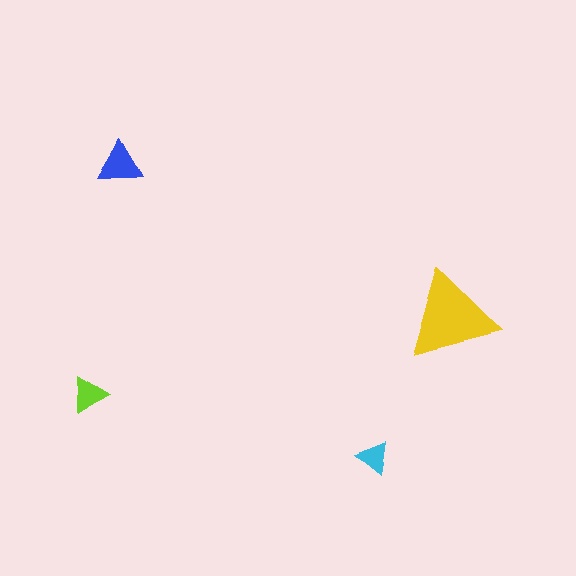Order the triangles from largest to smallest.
the yellow one, the blue one, the lime one, the cyan one.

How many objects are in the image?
There are 4 objects in the image.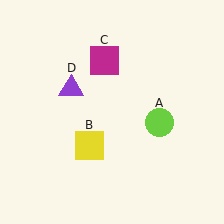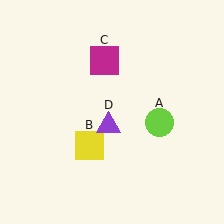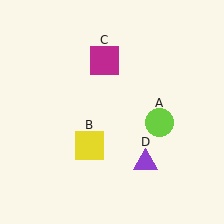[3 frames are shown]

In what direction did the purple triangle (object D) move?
The purple triangle (object D) moved down and to the right.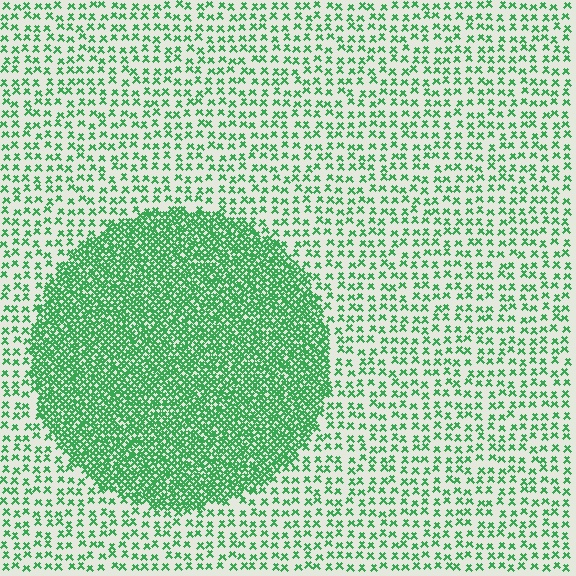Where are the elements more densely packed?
The elements are more densely packed inside the circle boundary.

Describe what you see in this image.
The image contains small green elements arranged at two different densities. A circle-shaped region is visible where the elements are more densely packed than the surrounding area.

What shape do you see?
I see a circle.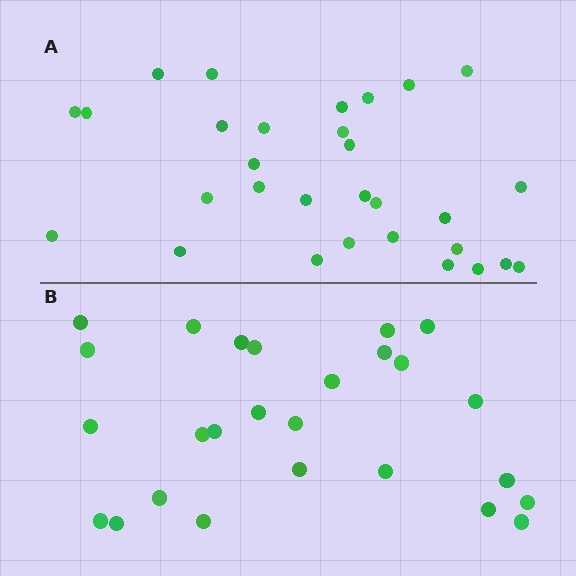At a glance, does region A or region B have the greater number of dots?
Region A (the top region) has more dots.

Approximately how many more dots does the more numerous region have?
Region A has about 4 more dots than region B.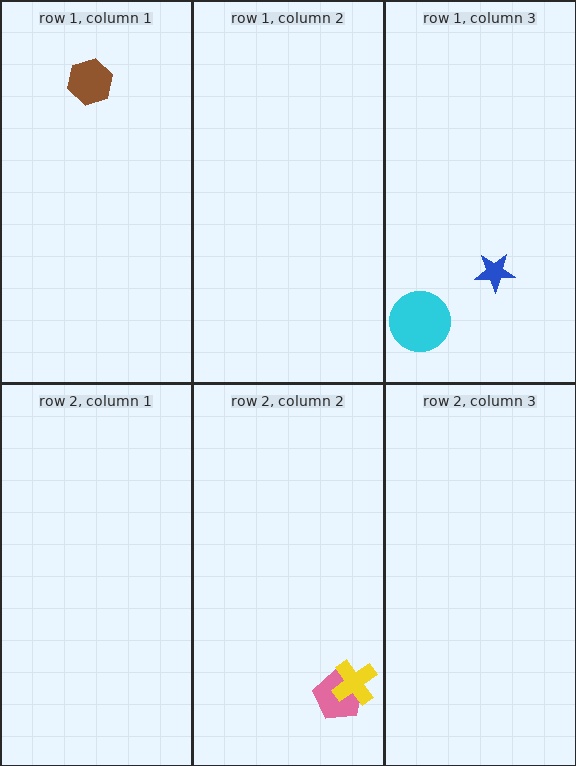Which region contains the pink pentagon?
The row 2, column 2 region.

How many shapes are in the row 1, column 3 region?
2.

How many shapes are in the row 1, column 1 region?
1.